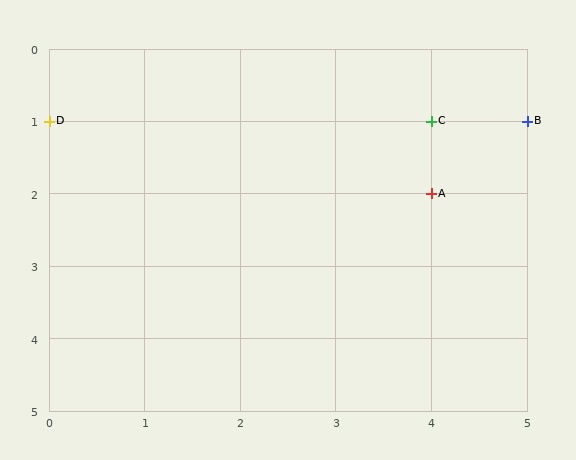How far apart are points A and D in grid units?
Points A and D are 4 columns and 1 row apart (about 4.1 grid units diagonally).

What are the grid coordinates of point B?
Point B is at grid coordinates (5, 1).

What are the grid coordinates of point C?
Point C is at grid coordinates (4, 1).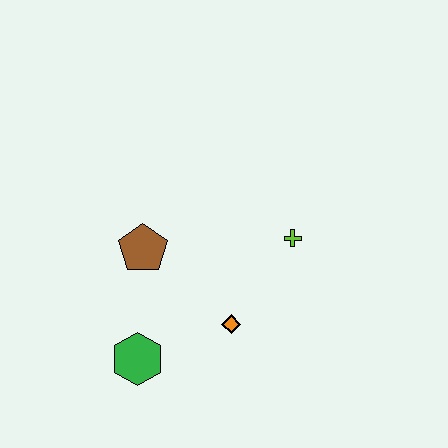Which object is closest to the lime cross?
The orange diamond is closest to the lime cross.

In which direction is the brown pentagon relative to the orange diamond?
The brown pentagon is to the left of the orange diamond.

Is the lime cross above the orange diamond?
Yes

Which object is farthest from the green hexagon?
The lime cross is farthest from the green hexagon.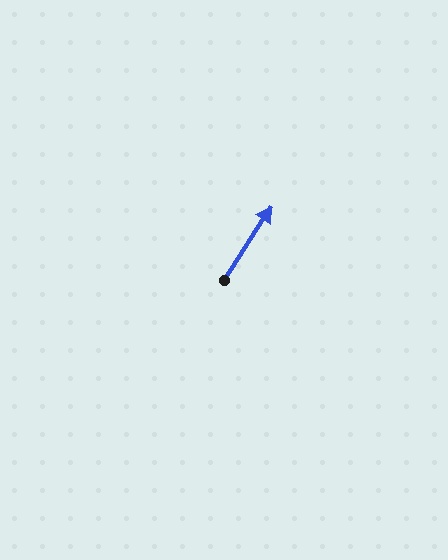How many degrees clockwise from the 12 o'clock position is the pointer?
Approximately 33 degrees.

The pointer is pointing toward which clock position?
Roughly 1 o'clock.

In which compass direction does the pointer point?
Northeast.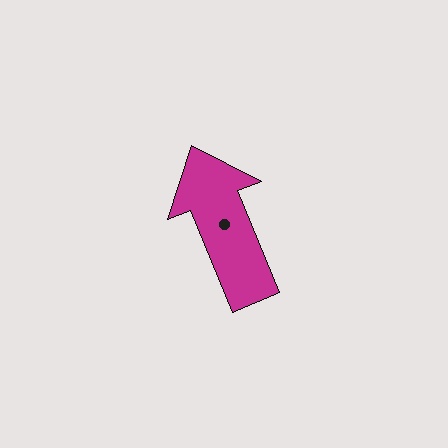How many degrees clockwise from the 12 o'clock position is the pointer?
Approximately 338 degrees.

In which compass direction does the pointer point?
North.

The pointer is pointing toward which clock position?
Roughly 11 o'clock.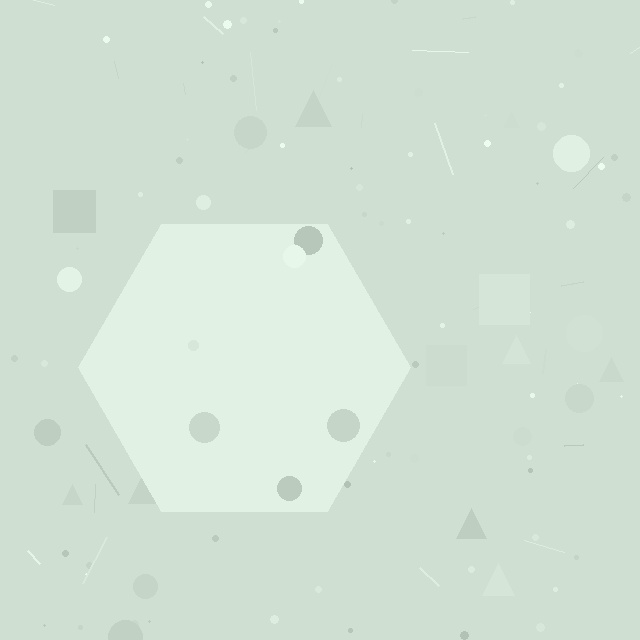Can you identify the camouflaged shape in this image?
The camouflaged shape is a hexagon.